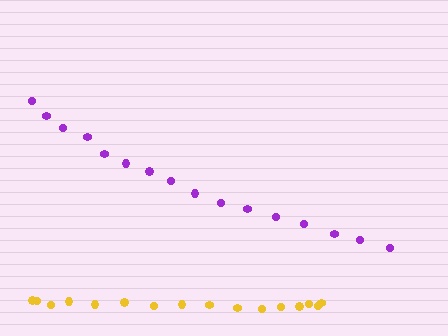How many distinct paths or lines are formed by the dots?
There are 2 distinct paths.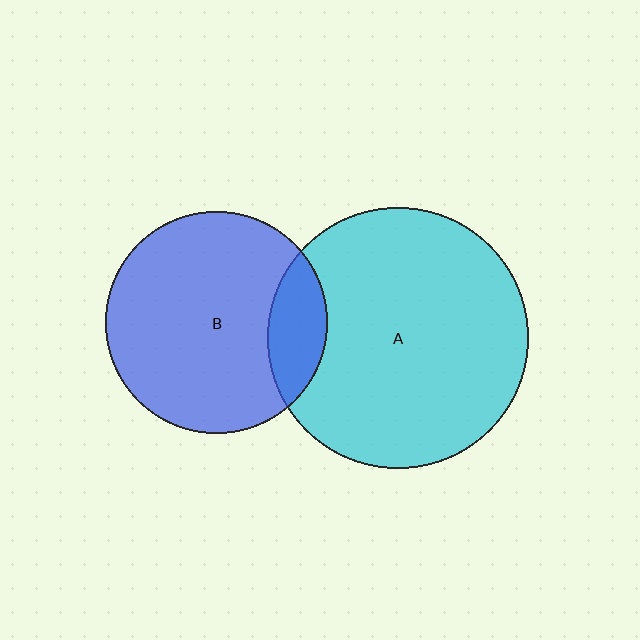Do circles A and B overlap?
Yes.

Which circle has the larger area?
Circle A (cyan).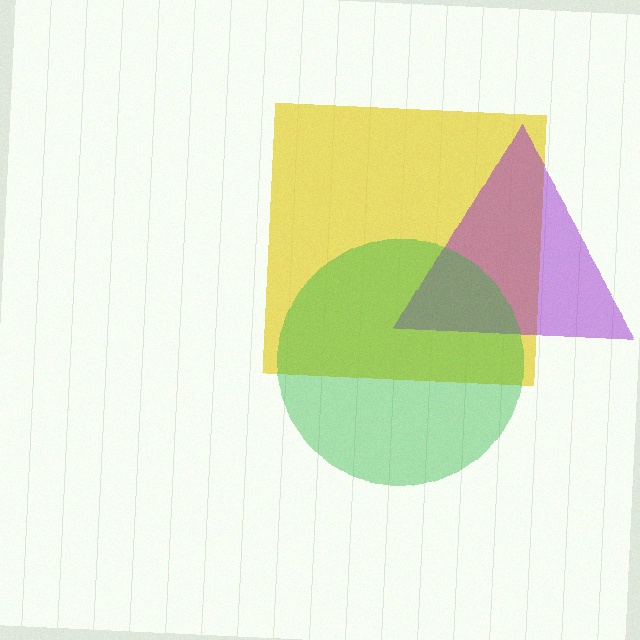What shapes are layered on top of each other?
The layered shapes are: a yellow square, a purple triangle, a green circle.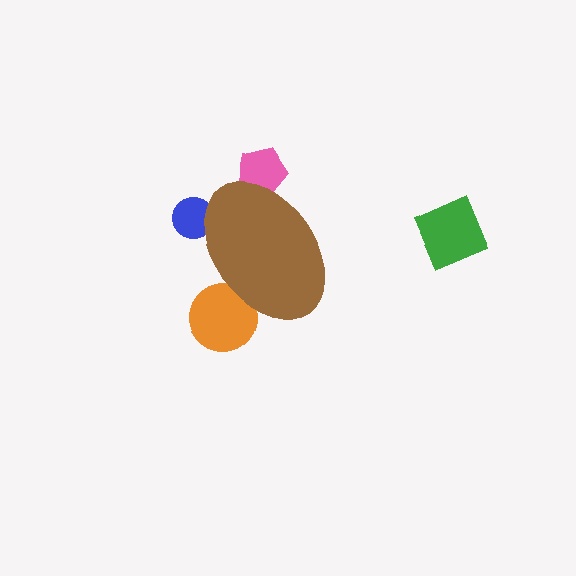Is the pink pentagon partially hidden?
Yes, the pink pentagon is partially hidden behind the brown ellipse.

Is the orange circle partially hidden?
Yes, the orange circle is partially hidden behind the brown ellipse.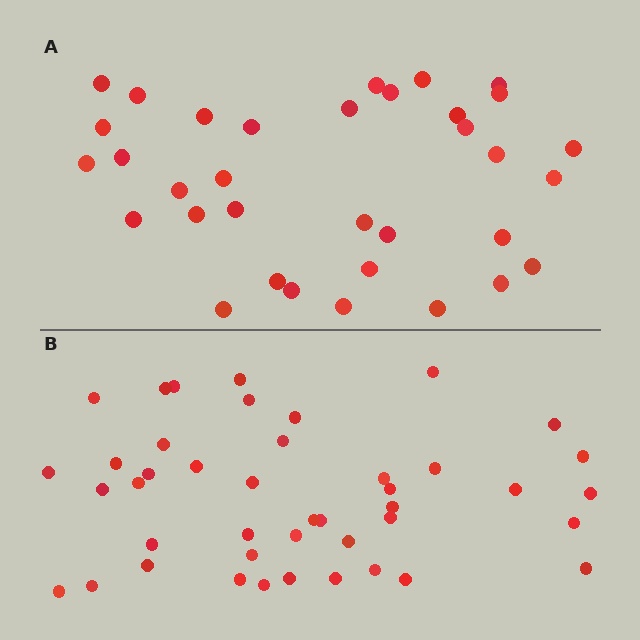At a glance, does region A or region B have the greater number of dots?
Region B (the bottom region) has more dots.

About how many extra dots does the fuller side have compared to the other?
Region B has roughly 8 or so more dots than region A.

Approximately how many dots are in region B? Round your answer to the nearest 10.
About 40 dots. (The exact count is 43, which rounds to 40.)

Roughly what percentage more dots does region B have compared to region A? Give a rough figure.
About 25% more.